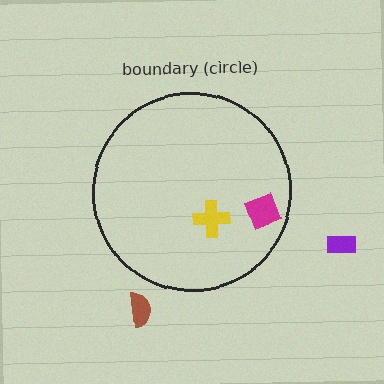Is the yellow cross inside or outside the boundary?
Inside.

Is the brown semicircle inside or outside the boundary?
Outside.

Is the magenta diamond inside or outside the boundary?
Inside.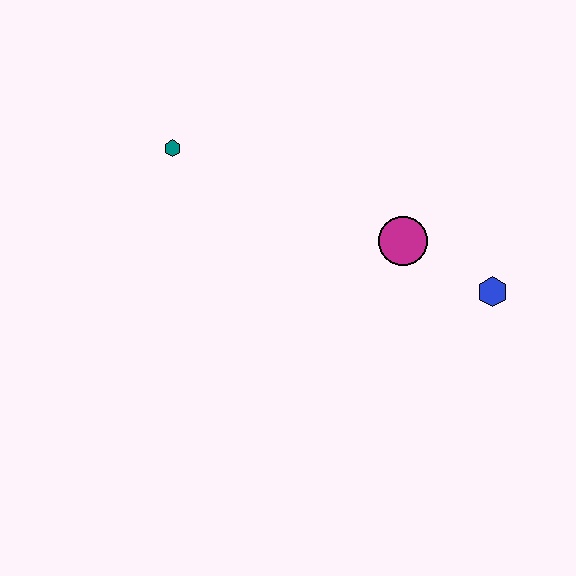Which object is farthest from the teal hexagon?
The blue hexagon is farthest from the teal hexagon.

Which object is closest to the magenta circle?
The blue hexagon is closest to the magenta circle.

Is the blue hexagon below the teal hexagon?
Yes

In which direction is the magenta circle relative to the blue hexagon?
The magenta circle is to the left of the blue hexagon.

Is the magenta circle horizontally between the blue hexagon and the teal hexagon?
Yes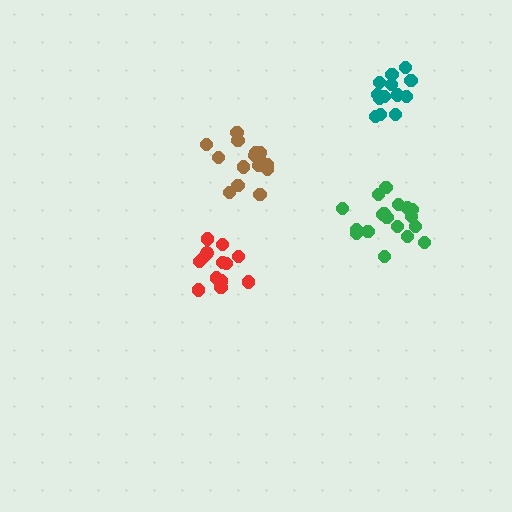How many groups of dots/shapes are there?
There are 4 groups.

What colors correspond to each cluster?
The clusters are colored: red, teal, green, brown.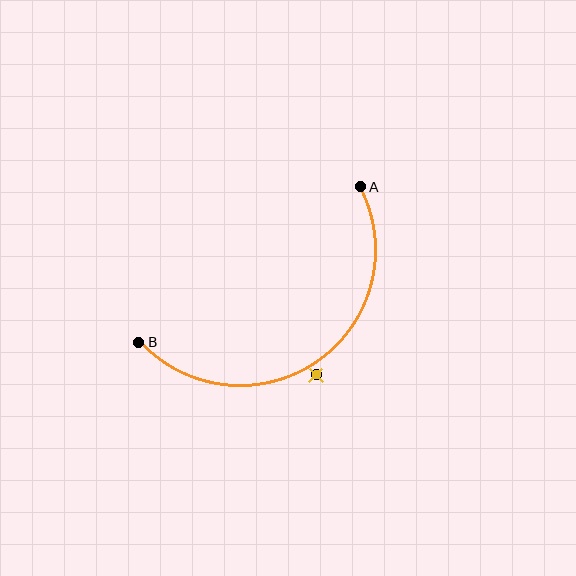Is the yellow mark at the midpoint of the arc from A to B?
No — the yellow mark does not lie on the arc at all. It sits slightly outside the curve.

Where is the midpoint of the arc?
The arc midpoint is the point on the curve farthest from the straight line joining A and B. It sits below and to the right of that line.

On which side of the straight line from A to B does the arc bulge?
The arc bulges below and to the right of the straight line connecting A and B.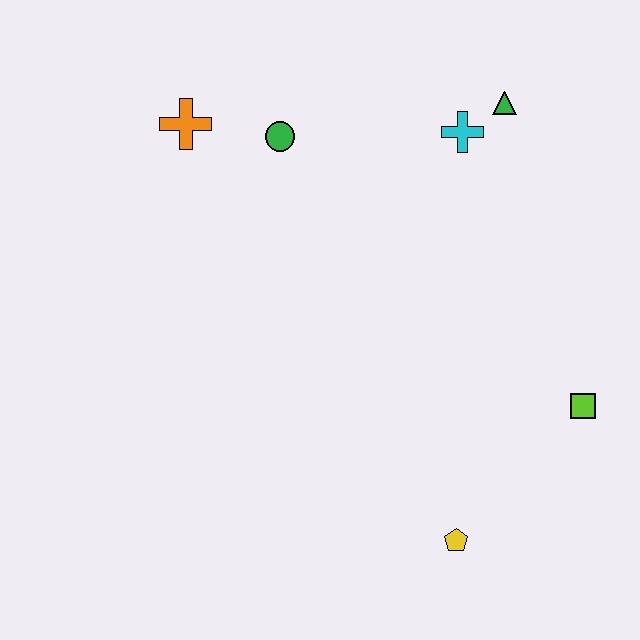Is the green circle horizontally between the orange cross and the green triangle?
Yes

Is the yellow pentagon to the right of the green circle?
Yes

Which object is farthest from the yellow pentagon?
The orange cross is farthest from the yellow pentagon.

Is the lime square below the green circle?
Yes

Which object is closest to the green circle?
The orange cross is closest to the green circle.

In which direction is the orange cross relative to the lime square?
The orange cross is to the left of the lime square.